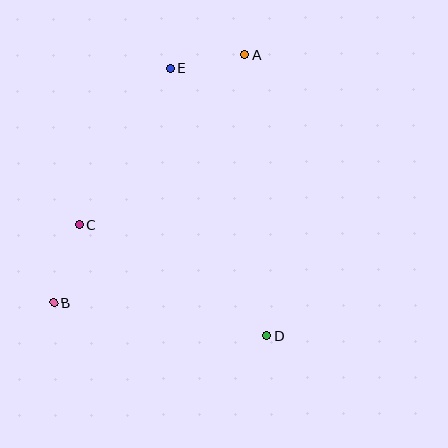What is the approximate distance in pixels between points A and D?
The distance between A and D is approximately 282 pixels.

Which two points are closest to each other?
Points A and E are closest to each other.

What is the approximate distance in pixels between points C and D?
The distance between C and D is approximately 218 pixels.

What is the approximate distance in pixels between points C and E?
The distance between C and E is approximately 180 pixels.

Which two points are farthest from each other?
Points A and B are farthest from each other.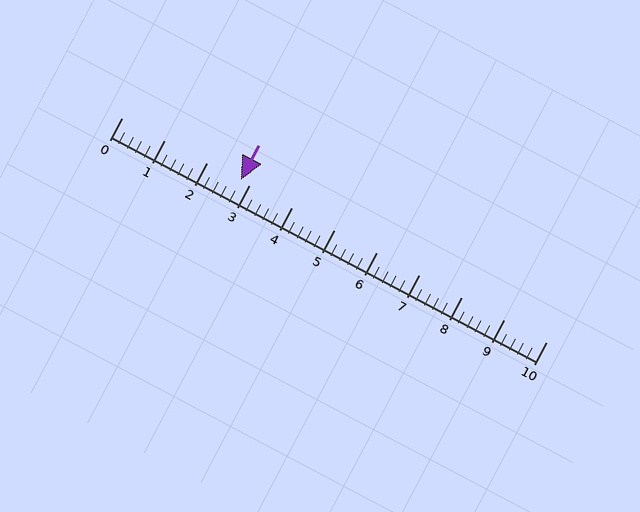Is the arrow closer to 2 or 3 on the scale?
The arrow is closer to 3.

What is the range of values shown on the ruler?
The ruler shows values from 0 to 10.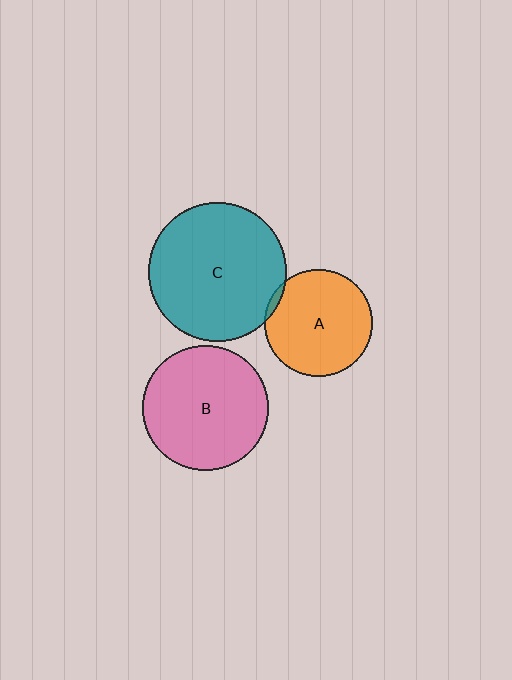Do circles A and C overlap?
Yes.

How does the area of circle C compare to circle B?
Approximately 1.2 times.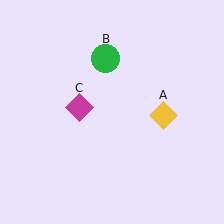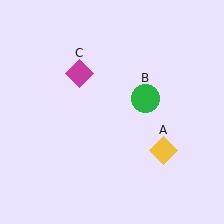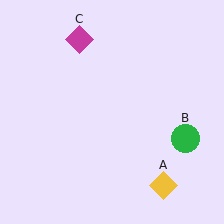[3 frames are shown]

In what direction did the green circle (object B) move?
The green circle (object B) moved down and to the right.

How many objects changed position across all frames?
3 objects changed position: yellow diamond (object A), green circle (object B), magenta diamond (object C).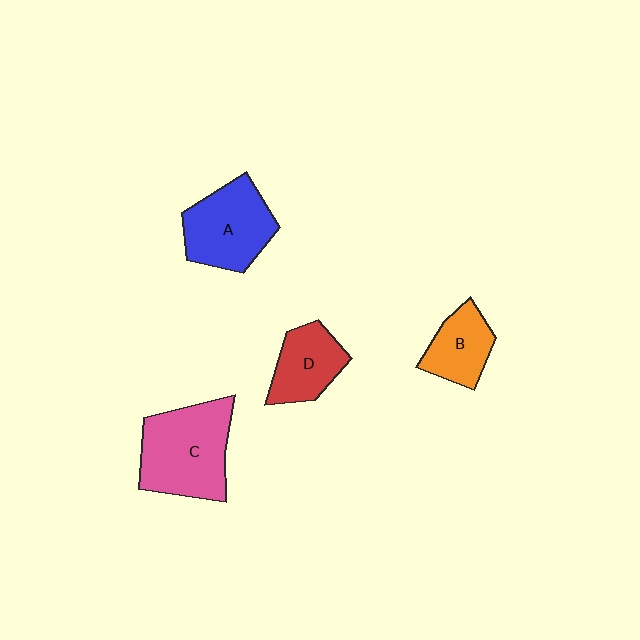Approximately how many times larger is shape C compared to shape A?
Approximately 1.2 times.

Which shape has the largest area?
Shape C (pink).